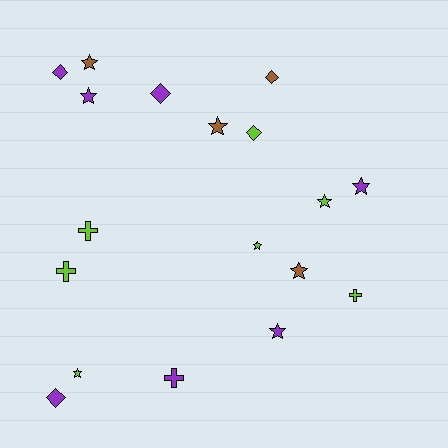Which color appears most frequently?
Lime, with 7 objects.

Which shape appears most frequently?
Star, with 9 objects.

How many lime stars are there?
There are 3 lime stars.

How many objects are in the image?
There are 18 objects.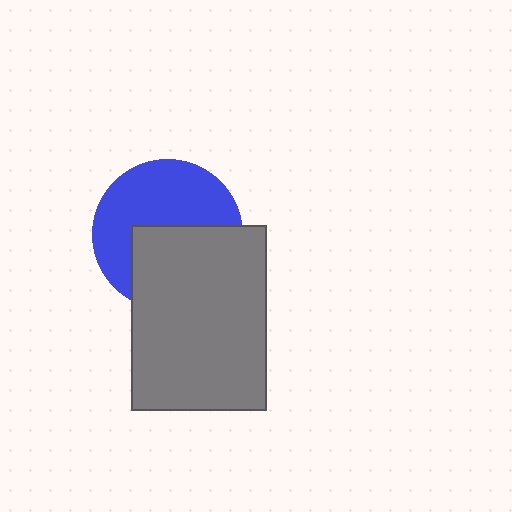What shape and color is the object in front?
The object in front is a gray rectangle.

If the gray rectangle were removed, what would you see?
You would see the complete blue circle.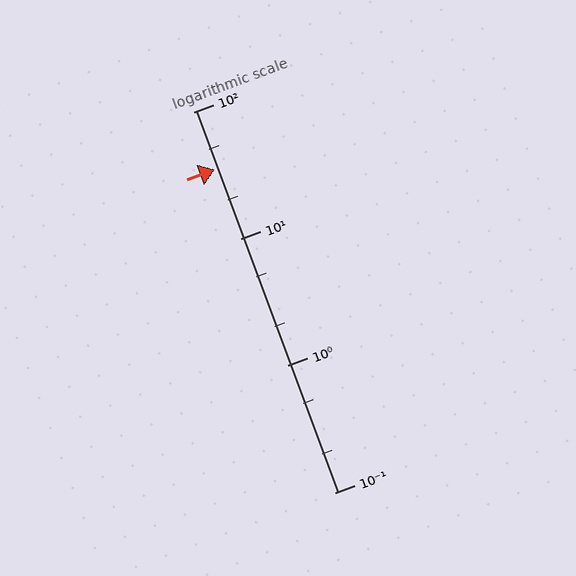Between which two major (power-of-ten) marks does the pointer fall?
The pointer is between 10 and 100.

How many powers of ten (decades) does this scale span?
The scale spans 3 decades, from 0.1 to 100.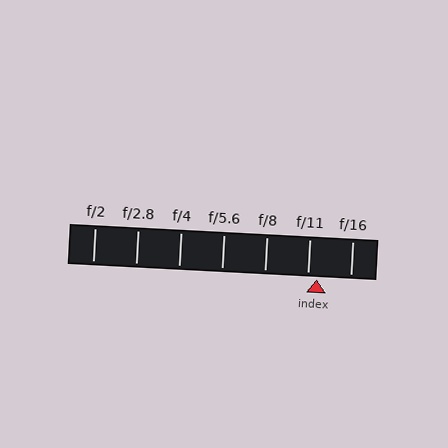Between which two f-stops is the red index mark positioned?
The index mark is between f/11 and f/16.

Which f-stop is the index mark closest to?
The index mark is closest to f/11.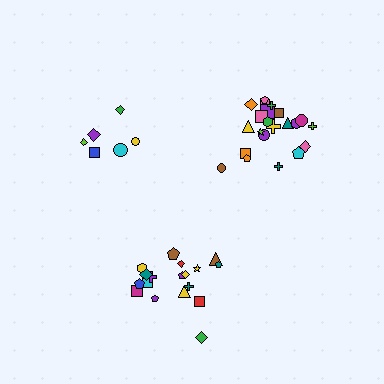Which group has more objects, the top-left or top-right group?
The top-right group.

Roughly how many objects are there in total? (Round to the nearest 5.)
Roughly 45 objects in total.